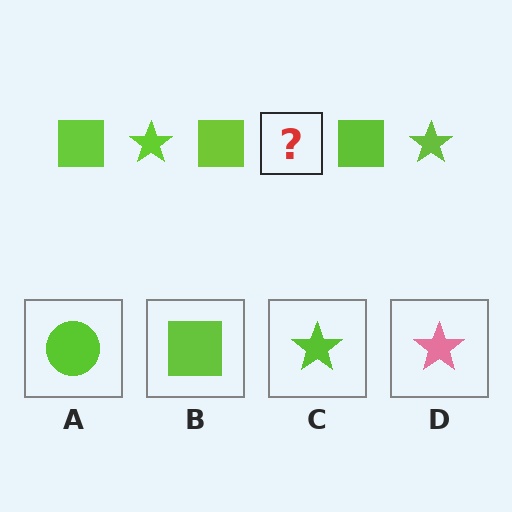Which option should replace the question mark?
Option C.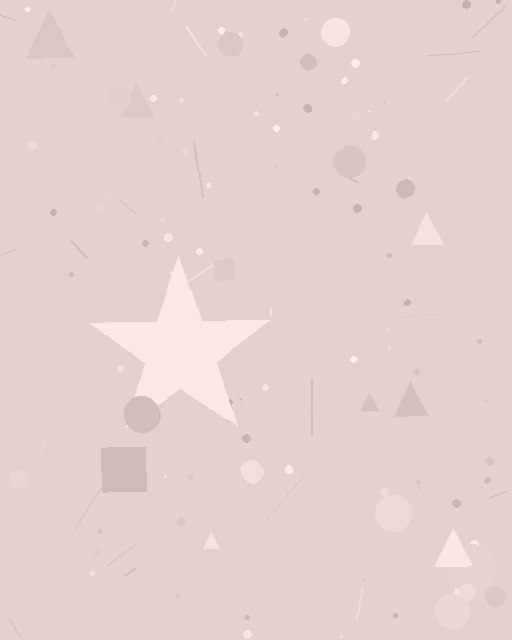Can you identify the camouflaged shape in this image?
The camouflaged shape is a star.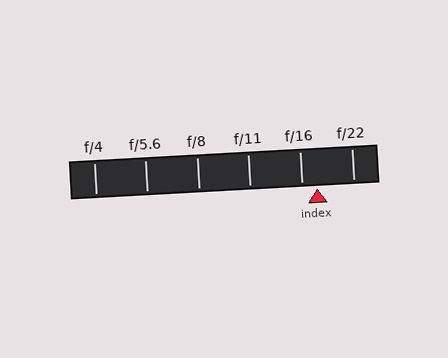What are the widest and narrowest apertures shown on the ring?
The widest aperture shown is f/4 and the narrowest is f/22.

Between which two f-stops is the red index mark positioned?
The index mark is between f/16 and f/22.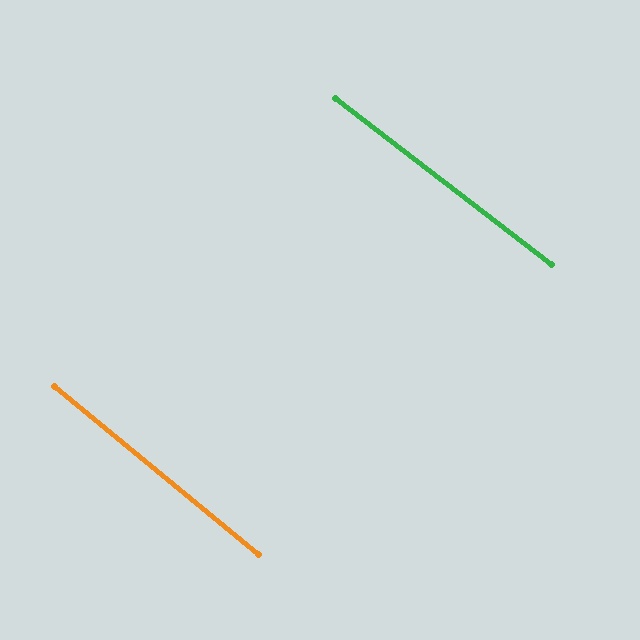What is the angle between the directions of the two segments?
Approximately 2 degrees.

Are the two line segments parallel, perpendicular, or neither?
Parallel — their directions differ by only 1.5°.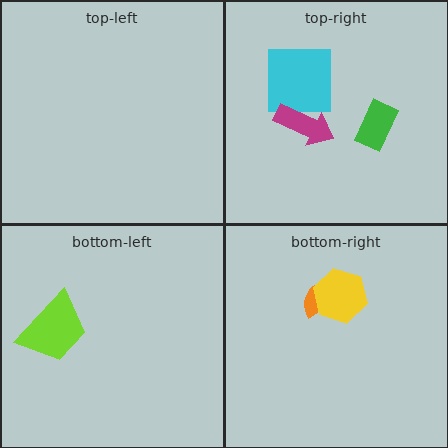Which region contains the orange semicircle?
The bottom-right region.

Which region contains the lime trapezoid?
The bottom-left region.